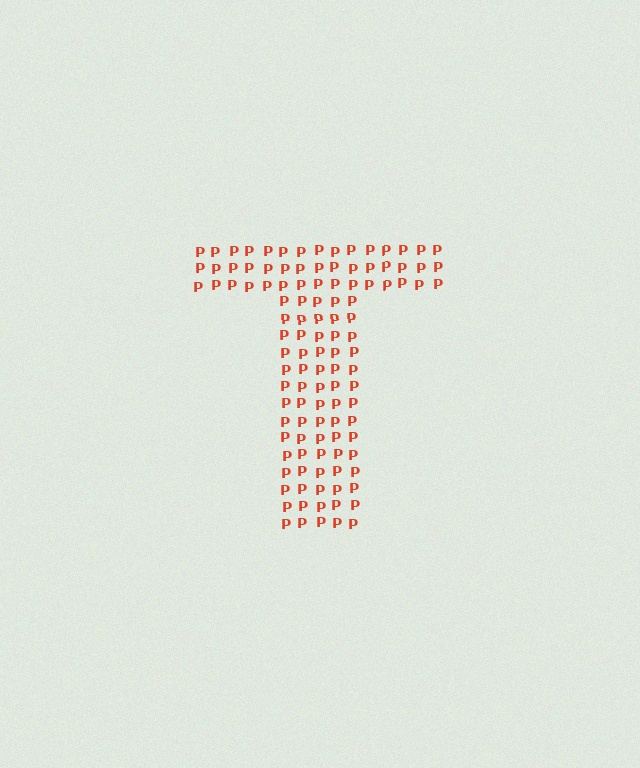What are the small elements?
The small elements are letter P's.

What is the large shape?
The large shape is the letter T.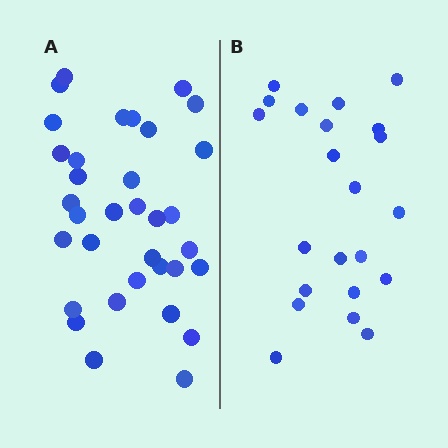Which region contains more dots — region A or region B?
Region A (the left region) has more dots.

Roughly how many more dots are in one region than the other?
Region A has roughly 12 or so more dots than region B.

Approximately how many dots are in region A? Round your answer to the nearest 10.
About 30 dots. (The exact count is 34, which rounds to 30.)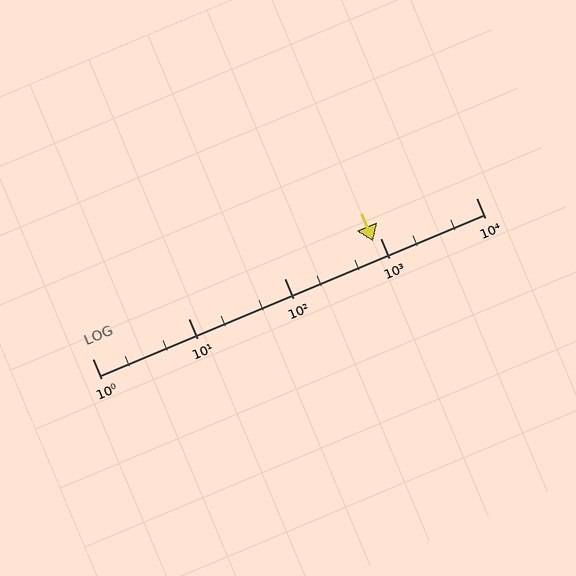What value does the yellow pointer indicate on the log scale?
The pointer indicates approximately 850.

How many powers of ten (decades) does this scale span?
The scale spans 4 decades, from 1 to 10000.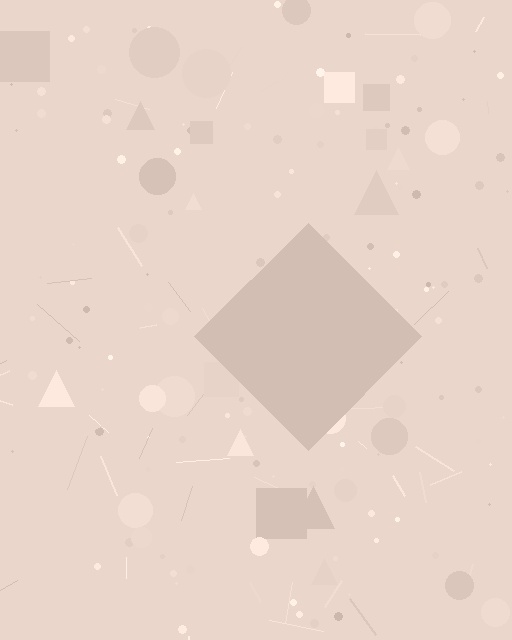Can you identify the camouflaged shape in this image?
The camouflaged shape is a diamond.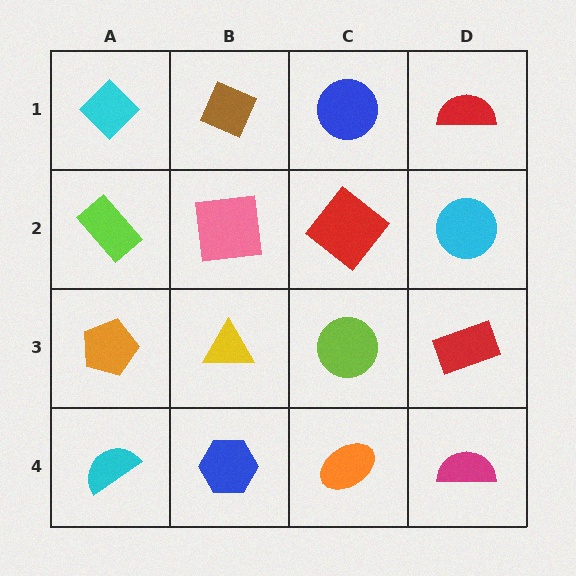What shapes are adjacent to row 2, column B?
A brown diamond (row 1, column B), a yellow triangle (row 3, column B), a lime rectangle (row 2, column A), a red diamond (row 2, column C).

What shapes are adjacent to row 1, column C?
A red diamond (row 2, column C), a brown diamond (row 1, column B), a red semicircle (row 1, column D).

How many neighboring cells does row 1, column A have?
2.